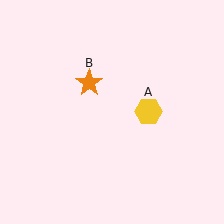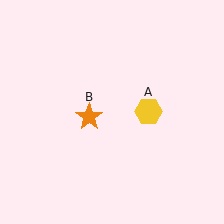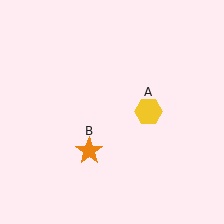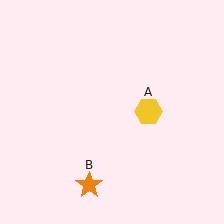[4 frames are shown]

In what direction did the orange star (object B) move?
The orange star (object B) moved down.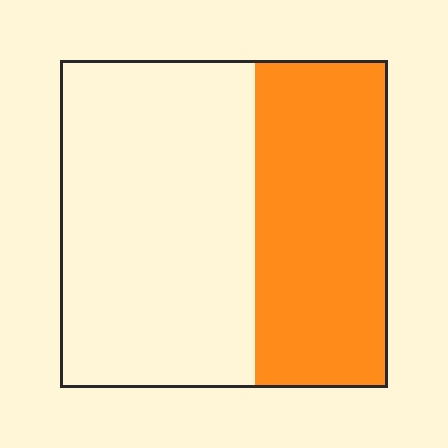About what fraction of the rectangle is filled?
About two fifths (2/5).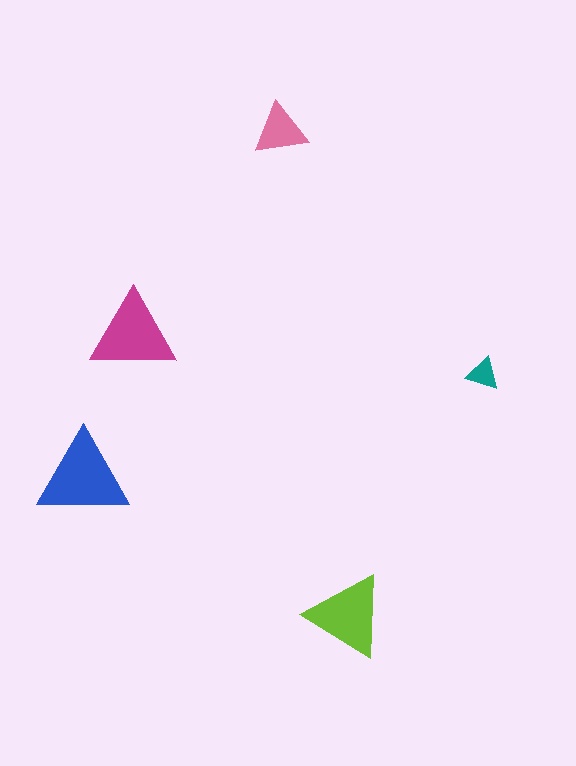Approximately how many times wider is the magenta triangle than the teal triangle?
About 2.5 times wider.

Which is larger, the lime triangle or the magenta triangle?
The magenta one.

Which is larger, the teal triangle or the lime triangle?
The lime one.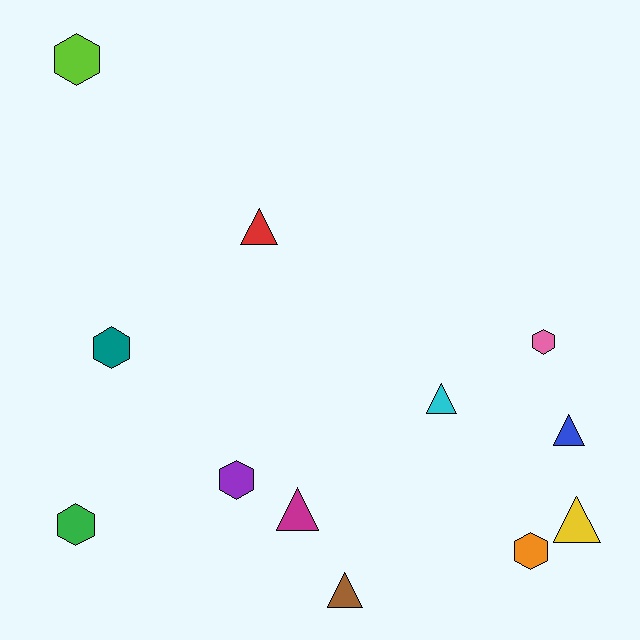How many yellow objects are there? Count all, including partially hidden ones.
There is 1 yellow object.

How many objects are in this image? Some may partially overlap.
There are 12 objects.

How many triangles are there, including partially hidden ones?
There are 6 triangles.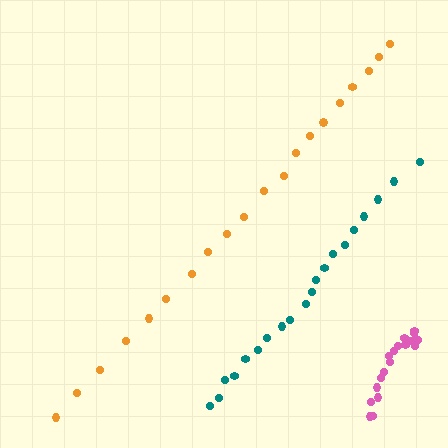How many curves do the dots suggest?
There are 3 distinct paths.